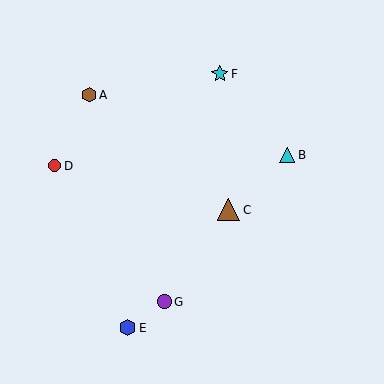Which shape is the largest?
The brown triangle (labeled C) is the largest.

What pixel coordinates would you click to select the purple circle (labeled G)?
Click at (164, 302) to select the purple circle G.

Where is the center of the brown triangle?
The center of the brown triangle is at (229, 210).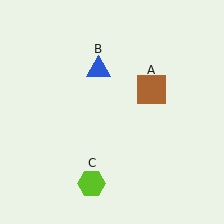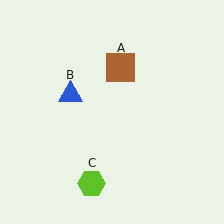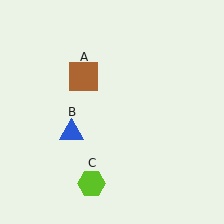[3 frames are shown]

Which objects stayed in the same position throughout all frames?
Lime hexagon (object C) remained stationary.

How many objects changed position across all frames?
2 objects changed position: brown square (object A), blue triangle (object B).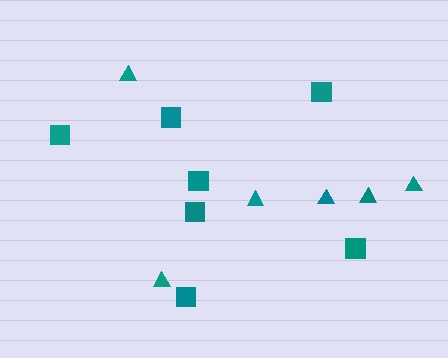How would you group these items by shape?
There are 2 groups: one group of triangles (6) and one group of squares (7).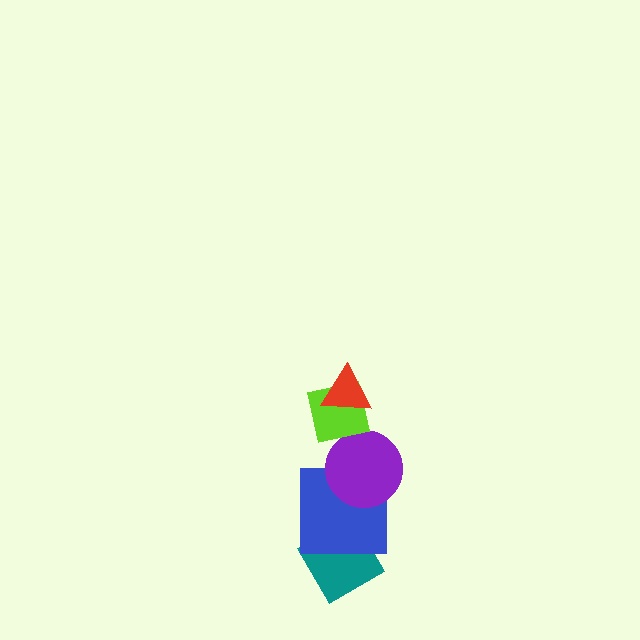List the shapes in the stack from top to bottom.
From top to bottom: the red triangle, the lime square, the purple circle, the blue square, the teal diamond.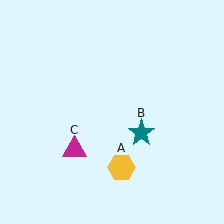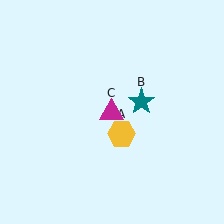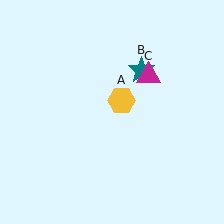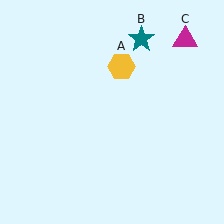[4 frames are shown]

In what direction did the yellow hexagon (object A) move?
The yellow hexagon (object A) moved up.